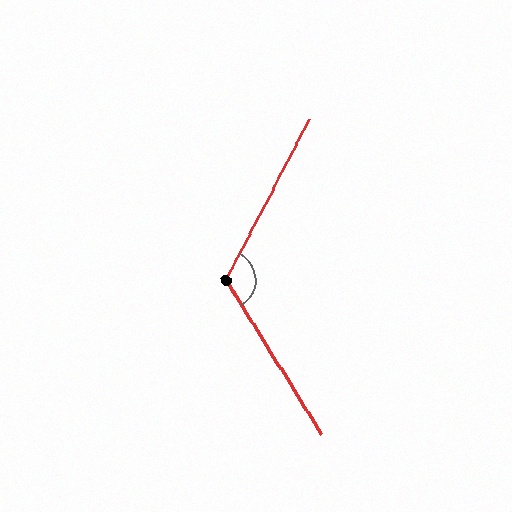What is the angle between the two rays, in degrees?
Approximately 121 degrees.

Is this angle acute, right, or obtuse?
It is obtuse.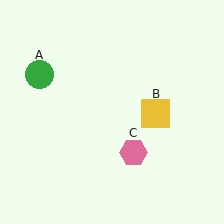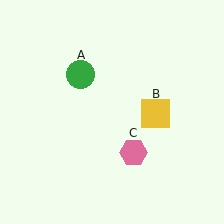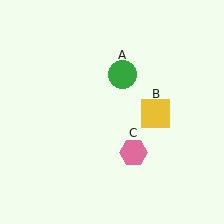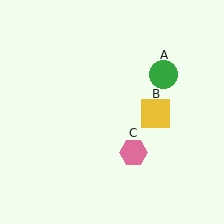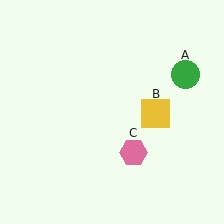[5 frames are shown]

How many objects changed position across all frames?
1 object changed position: green circle (object A).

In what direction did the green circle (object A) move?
The green circle (object A) moved right.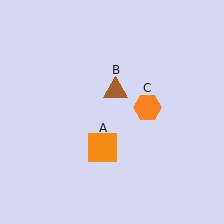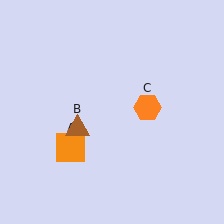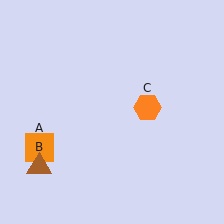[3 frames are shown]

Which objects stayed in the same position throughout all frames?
Orange hexagon (object C) remained stationary.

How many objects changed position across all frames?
2 objects changed position: orange square (object A), brown triangle (object B).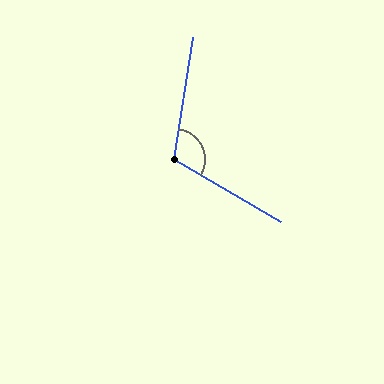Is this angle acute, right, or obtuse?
It is obtuse.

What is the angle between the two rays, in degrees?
Approximately 112 degrees.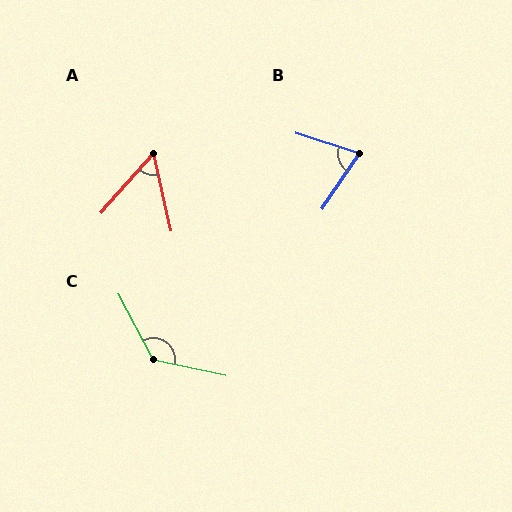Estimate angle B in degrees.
Approximately 74 degrees.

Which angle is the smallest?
A, at approximately 55 degrees.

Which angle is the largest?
C, at approximately 130 degrees.